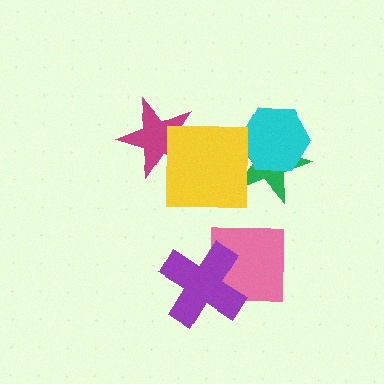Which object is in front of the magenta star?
The yellow square is in front of the magenta star.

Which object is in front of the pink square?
The purple cross is in front of the pink square.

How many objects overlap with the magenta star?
1 object overlaps with the magenta star.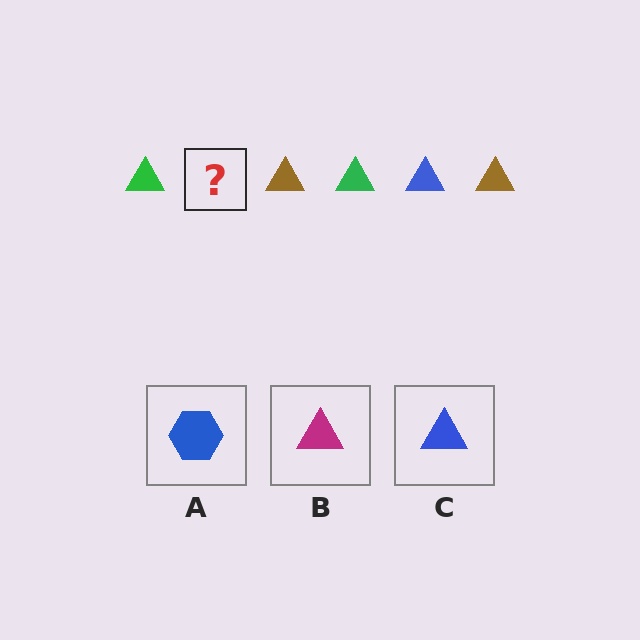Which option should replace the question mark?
Option C.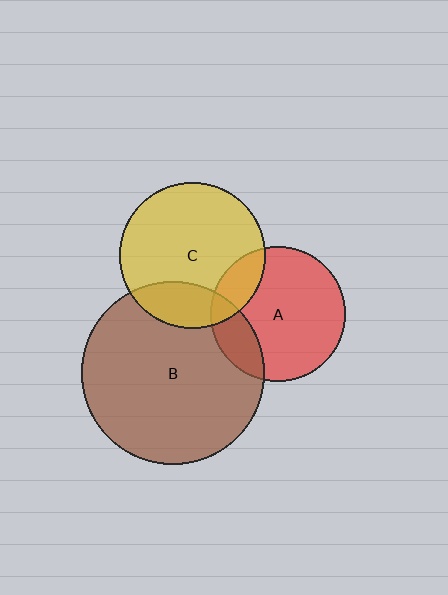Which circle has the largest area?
Circle B (brown).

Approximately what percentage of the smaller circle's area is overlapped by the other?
Approximately 20%.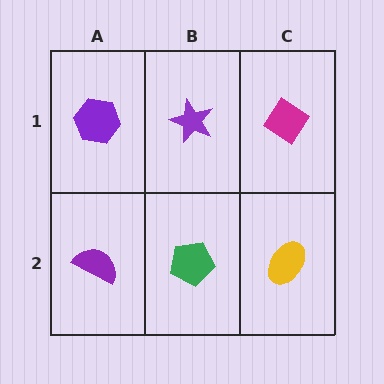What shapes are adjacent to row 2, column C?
A magenta diamond (row 1, column C), a green pentagon (row 2, column B).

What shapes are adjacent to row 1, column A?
A purple semicircle (row 2, column A), a purple star (row 1, column B).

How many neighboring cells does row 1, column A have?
2.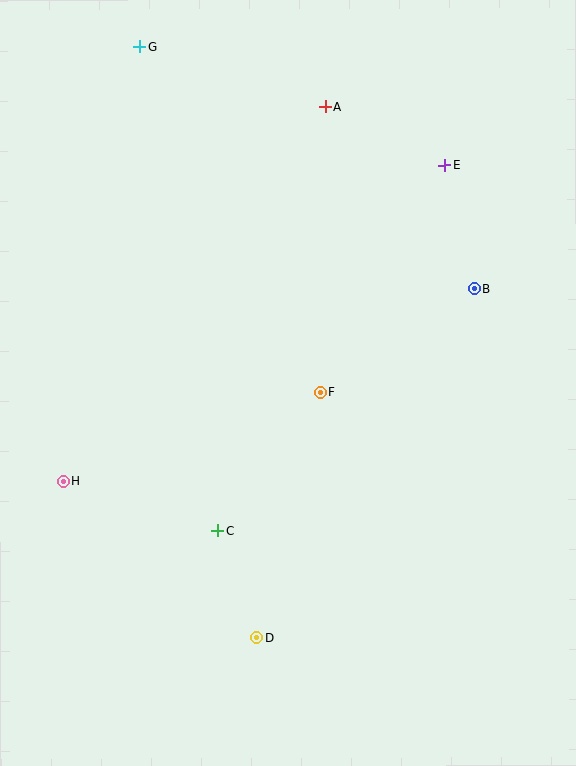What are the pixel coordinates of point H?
Point H is at (64, 481).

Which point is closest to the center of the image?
Point F at (320, 392) is closest to the center.